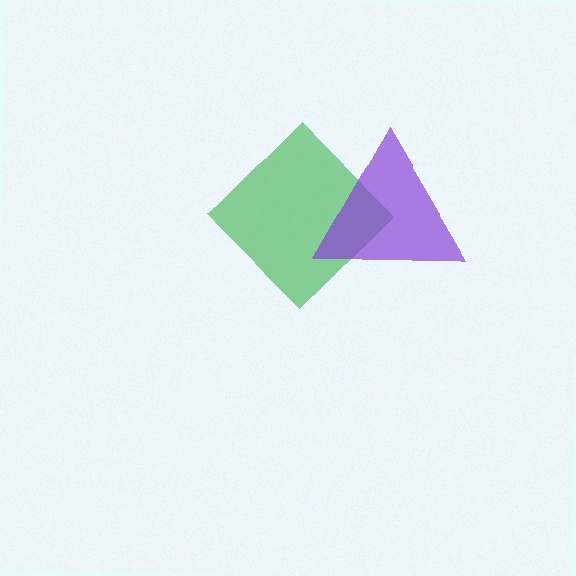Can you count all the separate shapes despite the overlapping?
Yes, there are 2 separate shapes.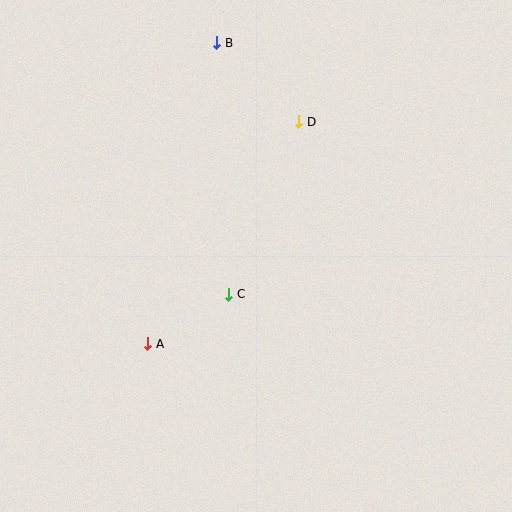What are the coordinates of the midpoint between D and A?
The midpoint between D and A is at (223, 233).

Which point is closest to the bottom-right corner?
Point C is closest to the bottom-right corner.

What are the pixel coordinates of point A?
Point A is at (148, 344).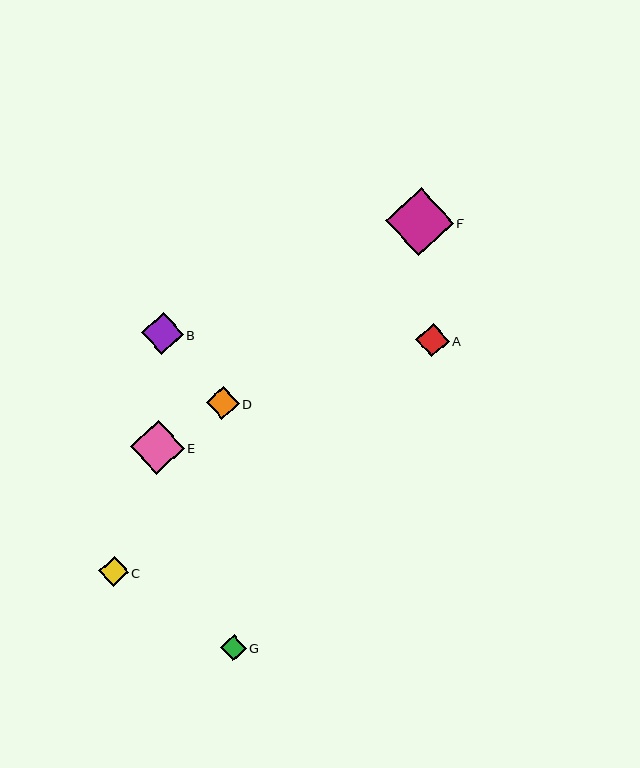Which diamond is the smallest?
Diamond G is the smallest with a size of approximately 26 pixels.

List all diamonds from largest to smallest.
From largest to smallest: F, E, B, A, D, C, G.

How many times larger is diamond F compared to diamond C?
Diamond F is approximately 2.2 times the size of diamond C.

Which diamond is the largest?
Diamond F is the largest with a size of approximately 68 pixels.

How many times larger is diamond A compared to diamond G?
Diamond A is approximately 1.3 times the size of diamond G.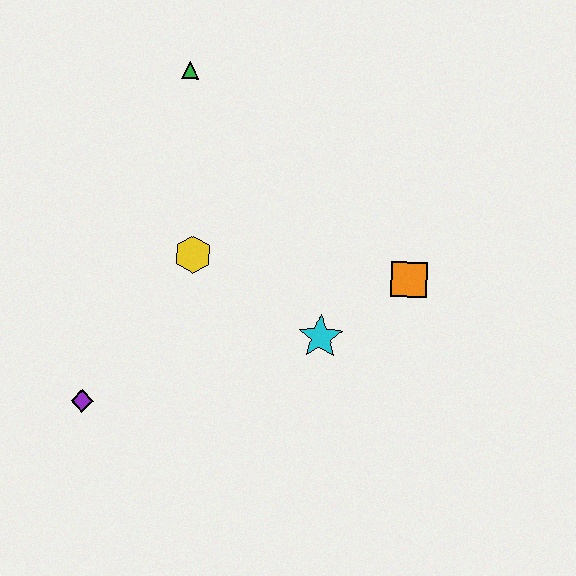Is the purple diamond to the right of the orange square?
No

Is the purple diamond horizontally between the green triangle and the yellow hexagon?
No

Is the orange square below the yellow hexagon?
Yes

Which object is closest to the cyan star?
The orange square is closest to the cyan star.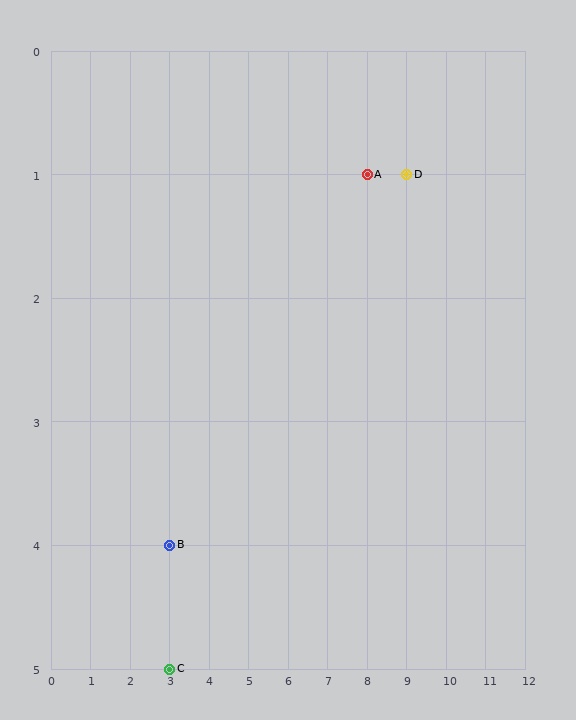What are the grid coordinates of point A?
Point A is at grid coordinates (8, 1).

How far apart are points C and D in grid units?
Points C and D are 6 columns and 4 rows apart (about 7.2 grid units diagonally).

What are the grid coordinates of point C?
Point C is at grid coordinates (3, 5).